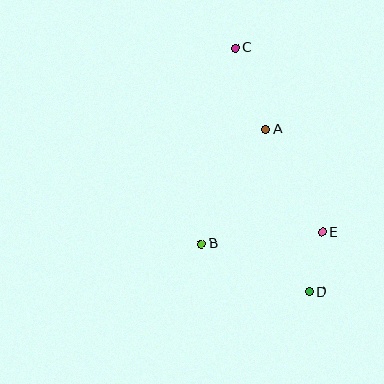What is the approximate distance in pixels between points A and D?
The distance between A and D is approximately 169 pixels.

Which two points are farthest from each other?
Points C and D are farthest from each other.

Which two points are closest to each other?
Points D and E are closest to each other.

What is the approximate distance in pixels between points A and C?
The distance between A and C is approximately 87 pixels.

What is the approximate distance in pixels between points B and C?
The distance between B and C is approximately 198 pixels.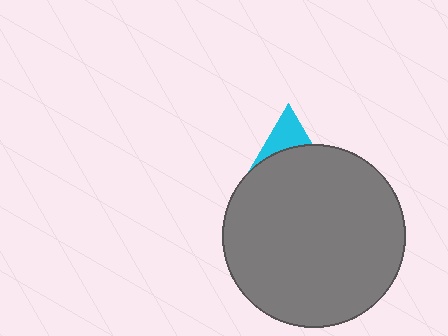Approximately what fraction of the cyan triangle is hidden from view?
Roughly 68% of the cyan triangle is hidden behind the gray circle.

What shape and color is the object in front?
The object in front is a gray circle.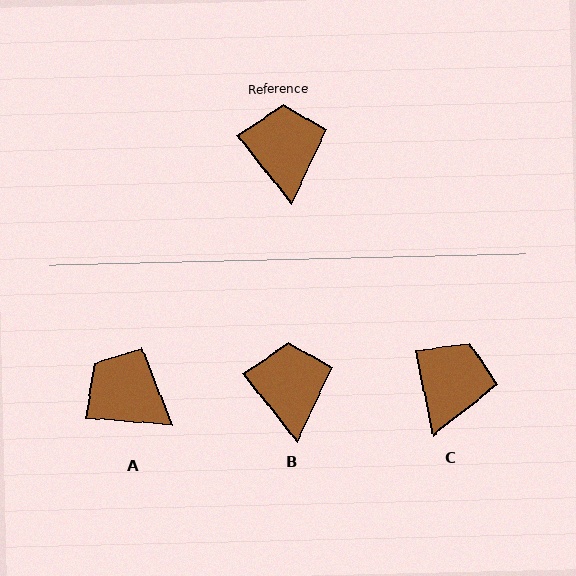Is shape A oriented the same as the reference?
No, it is off by about 47 degrees.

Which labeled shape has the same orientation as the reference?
B.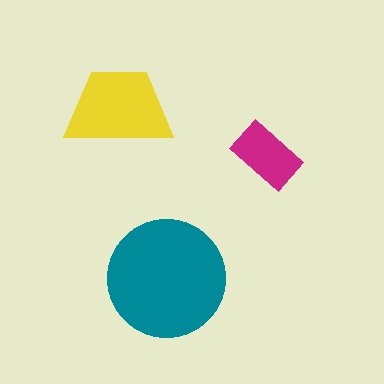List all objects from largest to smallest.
The teal circle, the yellow trapezoid, the magenta rectangle.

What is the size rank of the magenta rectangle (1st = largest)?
3rd.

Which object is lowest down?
The teal circle is bottommost.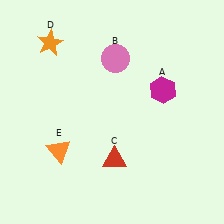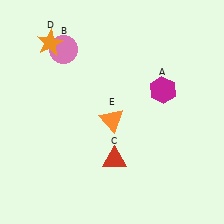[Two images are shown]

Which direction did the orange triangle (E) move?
The orange triangle (E) moved right.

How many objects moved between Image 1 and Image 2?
2 objects moved between the two images.